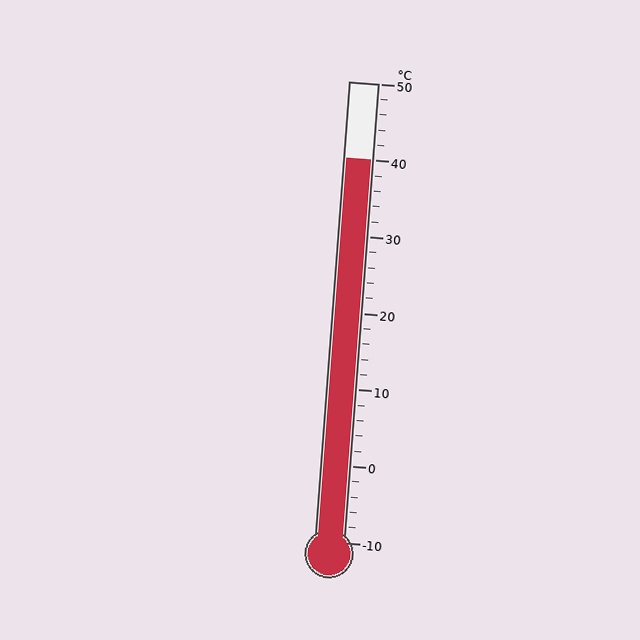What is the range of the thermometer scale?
The thermometer scale ranges from -10°C to 50°C.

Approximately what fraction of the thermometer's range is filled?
The thermometer is filled to approximately 85% of its range.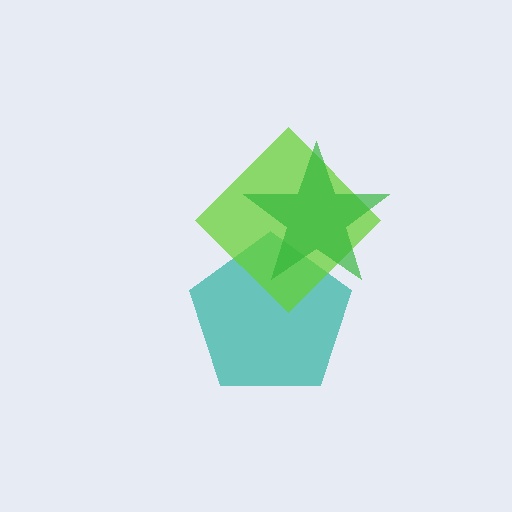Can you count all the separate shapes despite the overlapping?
Yes, there are 3 separate shapes.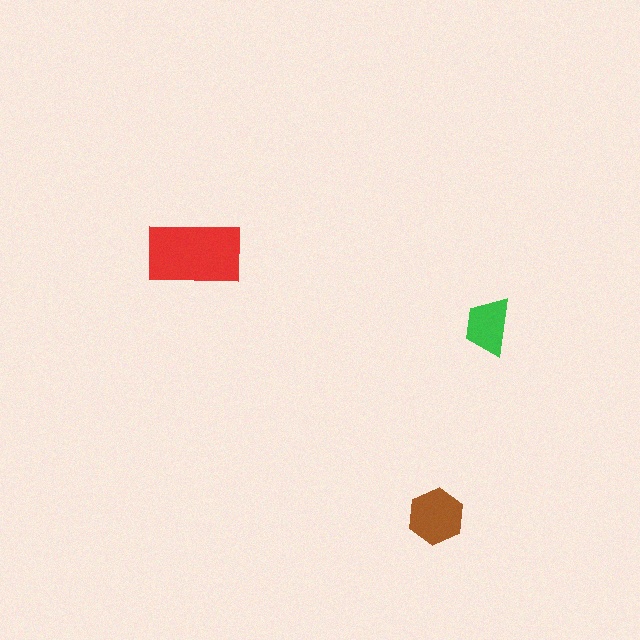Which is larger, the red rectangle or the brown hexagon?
The red rectangle.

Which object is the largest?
The red rectangle.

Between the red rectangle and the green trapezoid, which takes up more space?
The red rectangle.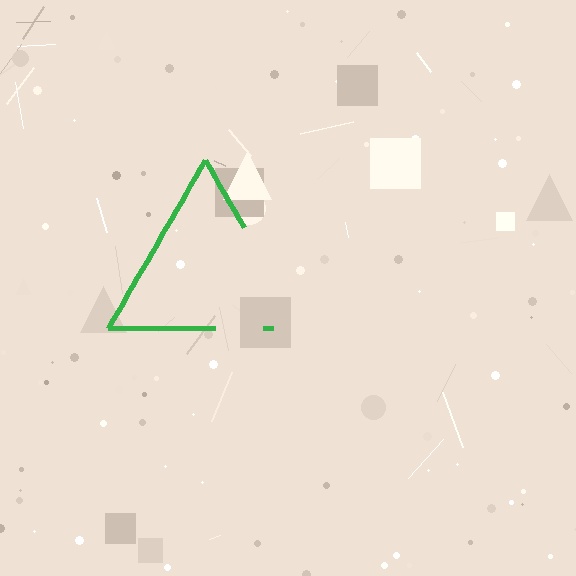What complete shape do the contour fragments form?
The contour fragments form a triangle.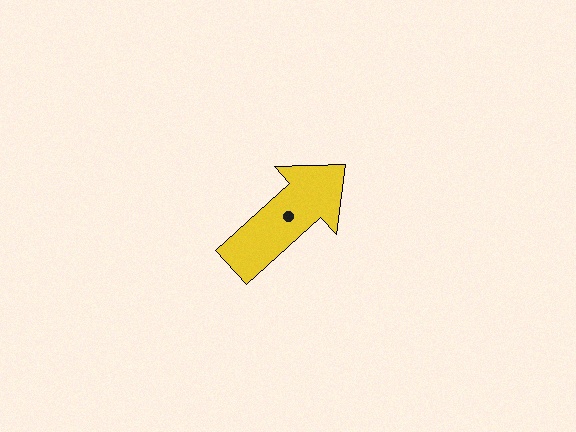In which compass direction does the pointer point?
Northeast.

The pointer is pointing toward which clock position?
Roughly 2 o'clock.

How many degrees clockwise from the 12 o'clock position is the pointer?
Approximately 48 degrees.